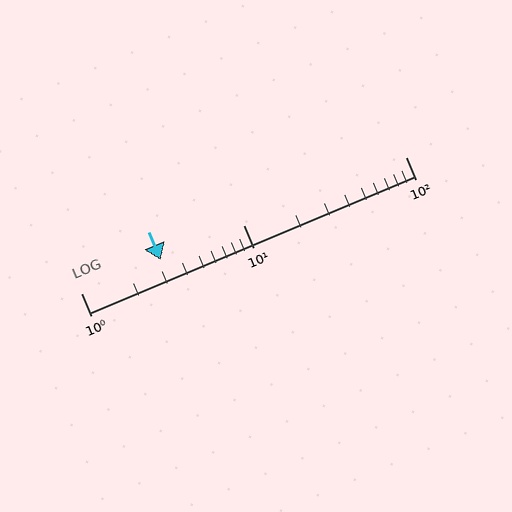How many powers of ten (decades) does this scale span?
The scale spans 2 decades, from 1 to 100.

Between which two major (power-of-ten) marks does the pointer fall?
The pointer is between 1 and 10.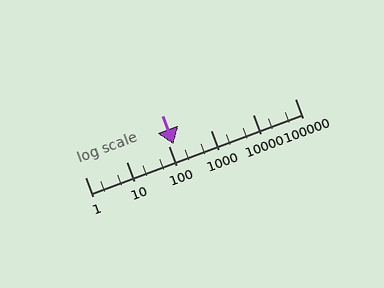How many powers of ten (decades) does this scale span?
The scale spans 5 decades, from 1 to 100000.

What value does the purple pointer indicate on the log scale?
The pointer indicates approximately 130.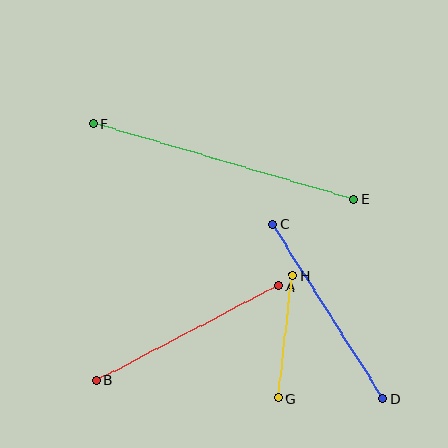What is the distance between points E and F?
The distance is approximately 270 pixels.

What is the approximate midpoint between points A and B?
The midpoint is at approximately (187, 333) pixels.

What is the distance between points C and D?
The distance is approximately 206 pixels.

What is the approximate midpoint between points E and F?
The midpoint is at approximately (223, 162) pixels.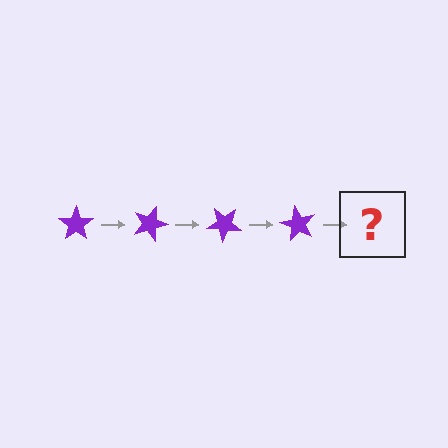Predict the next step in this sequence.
The next step is a purple star rotated 80 degrees.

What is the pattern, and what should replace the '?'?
The pattern is that the star rotates 20 degrees each step. The '?' should be a purple star rotated 80 degrees.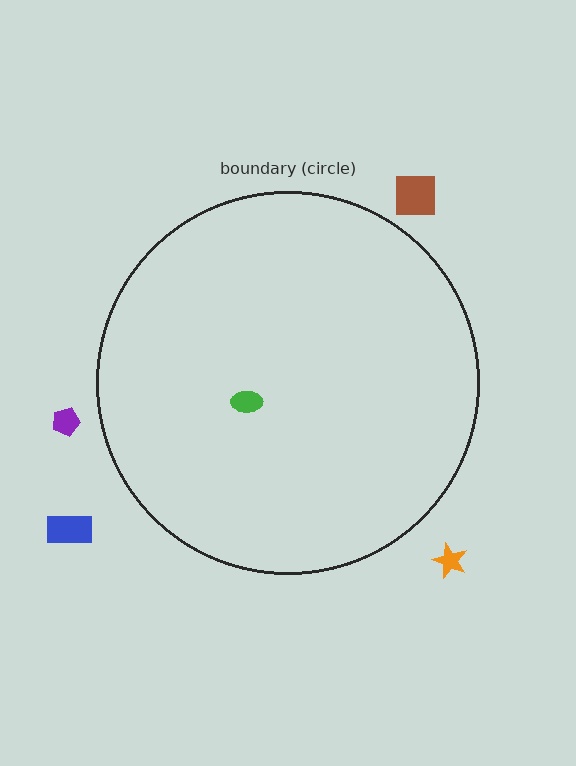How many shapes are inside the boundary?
1 inside, 4 outside.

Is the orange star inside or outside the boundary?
Outside.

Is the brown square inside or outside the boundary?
Outside.